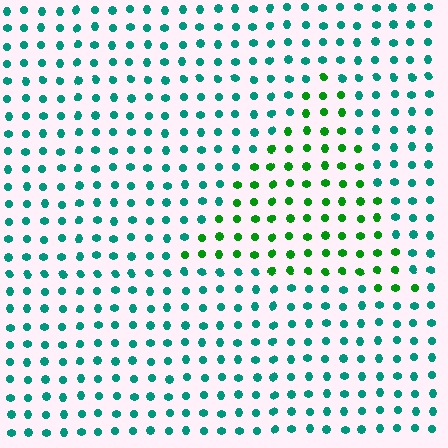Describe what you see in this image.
The image is filled with small teal elements in a uniform arrangement. A triangle-shaped region is visible where the elements are tinted to a slightly different hue, forming a subtle color boundary.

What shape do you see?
I see a triangle.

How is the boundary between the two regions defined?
The boundary is defined purely by a slight shift in hue (about 44 degrees). Spacing, size, and orientation are identical on both sides.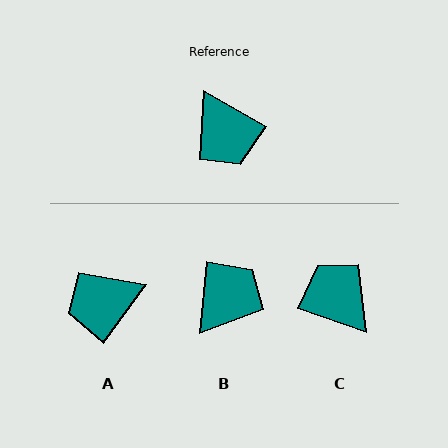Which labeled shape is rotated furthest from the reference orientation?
C, about 170 degrees away.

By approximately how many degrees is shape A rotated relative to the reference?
Approximately 96 degrees clockwise.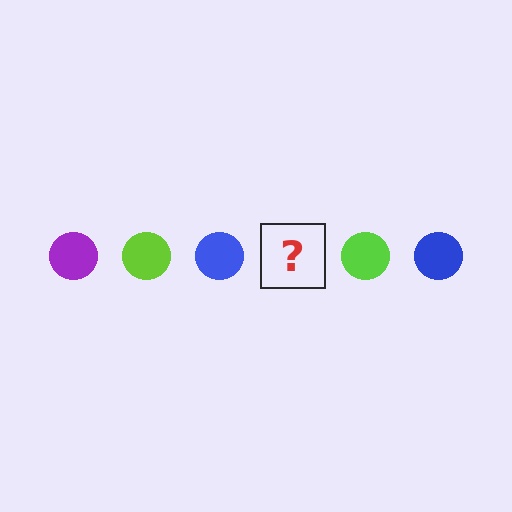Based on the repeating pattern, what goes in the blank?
The blank should be a purple circle.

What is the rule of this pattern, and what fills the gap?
The rule is that the pattern cycles through purple, lime, blue circles. The gap should be filled with a purple circle.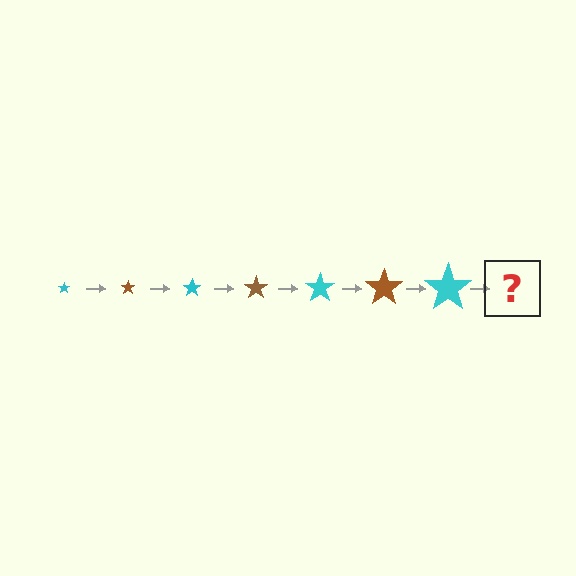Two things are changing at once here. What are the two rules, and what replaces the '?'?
The two rules are that the star grows larger each step and the color cycles through cyan and brown. The '?' should be a brown star, larger than the previous one.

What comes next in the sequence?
The next element should be a brown star, larger than the previous one.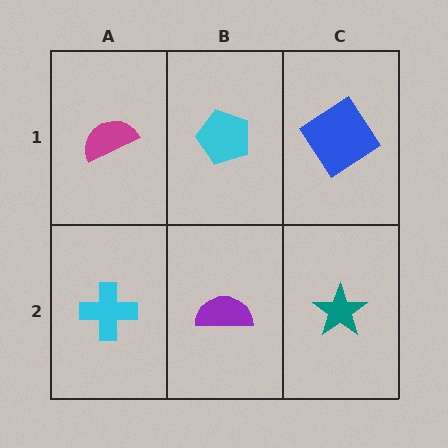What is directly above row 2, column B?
A cyan pentagon.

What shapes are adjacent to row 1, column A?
A cyan cross (row 2, column A), a cyan pentagon (row 1, column B).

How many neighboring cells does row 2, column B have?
3.